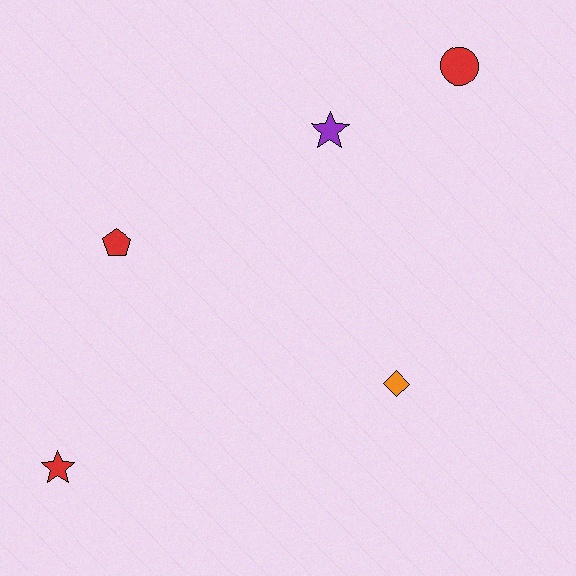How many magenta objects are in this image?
There are no magenta objects.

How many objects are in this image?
There are 5 objects.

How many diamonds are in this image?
There is 1 diamond.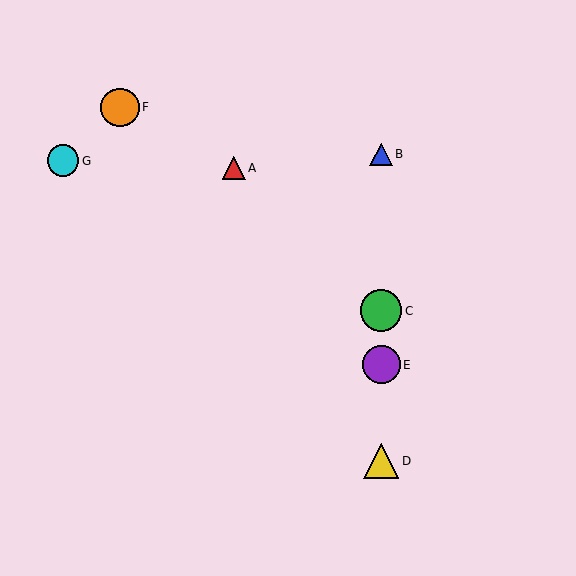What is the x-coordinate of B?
Object B is at x≈381.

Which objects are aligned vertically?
Objects B, C, D, E are aligned vertically.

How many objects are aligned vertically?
4 objects (B, C, D, E) are aligned vertically.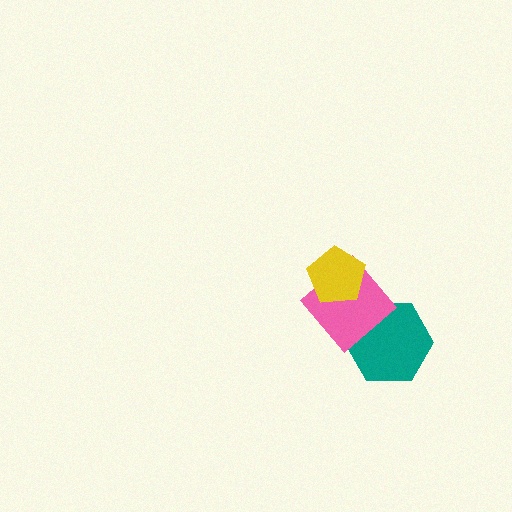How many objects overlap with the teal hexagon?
1 object overlaps with the teal hexagon.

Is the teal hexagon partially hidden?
Yes, it is partially covered by another shape.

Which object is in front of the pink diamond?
The yellow pentagon is in front of the pink diamond.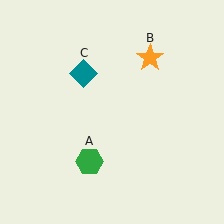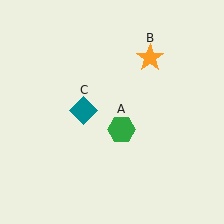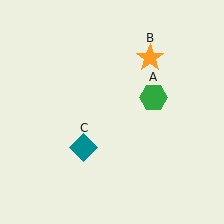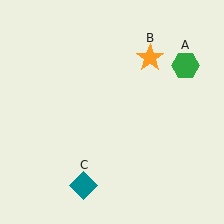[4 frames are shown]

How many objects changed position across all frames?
2 objects changed position: green hexagon (object A), teal diamond (object C).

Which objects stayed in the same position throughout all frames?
Orange star (object B) remained stationary.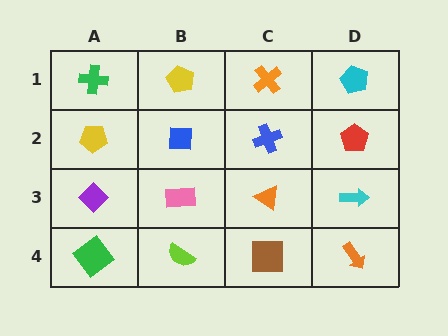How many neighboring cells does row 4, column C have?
3.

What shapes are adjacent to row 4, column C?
An orange triangle (row 3, column C), a lime semicircle (row 4, column B), an orange arrow (row 4, column D).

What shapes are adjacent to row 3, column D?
A red pentagon (row 2, column D), an orange arrow (row 4, column D), an orange triangle (row 3, column C).